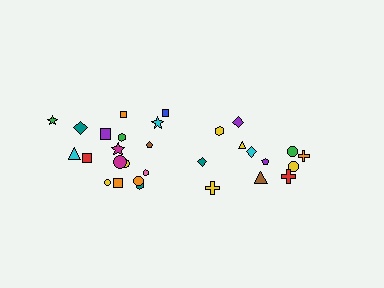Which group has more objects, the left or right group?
The left group.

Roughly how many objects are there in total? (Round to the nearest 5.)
Roughly 30 objects in total.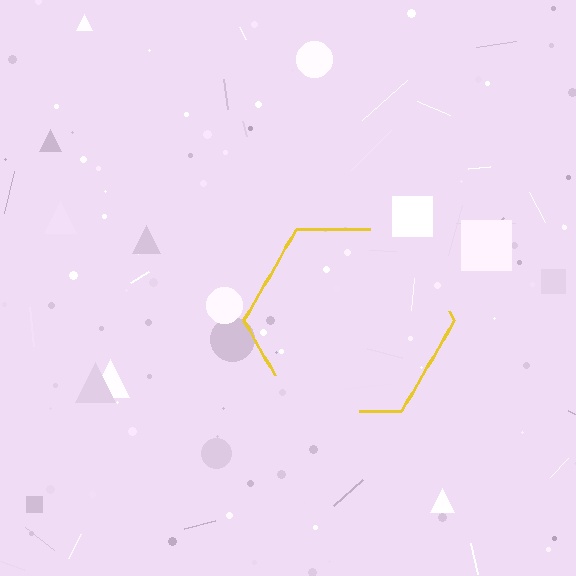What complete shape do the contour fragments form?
The contour fragments form a hexagon.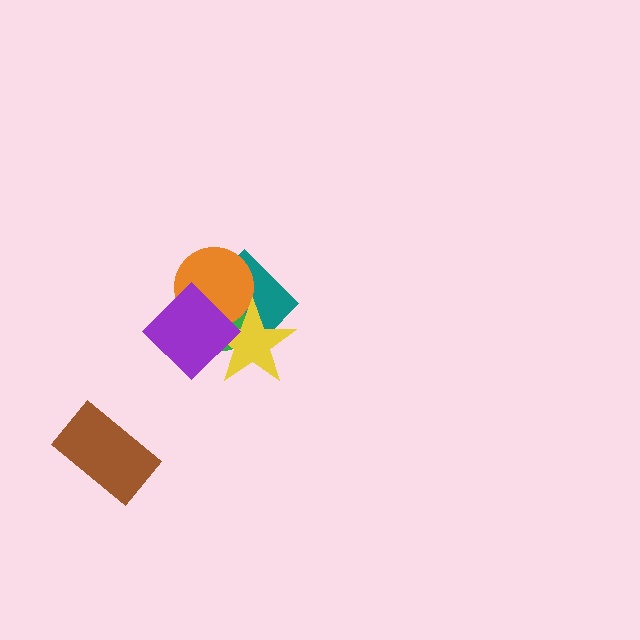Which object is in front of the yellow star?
The purple diamond is in front of the yellow star.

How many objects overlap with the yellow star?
4 objects overlap with the yellow star.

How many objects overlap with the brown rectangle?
0 objects overlap with the brown rectangle.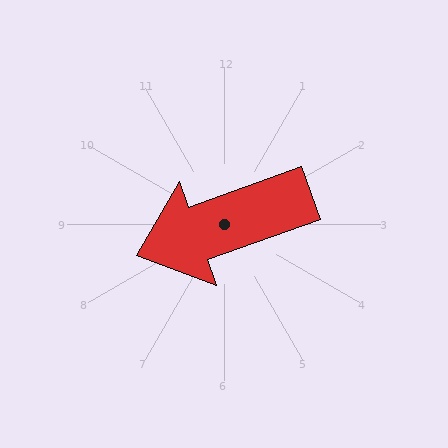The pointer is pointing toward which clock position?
Roughly 8 o'clock.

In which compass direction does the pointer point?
West.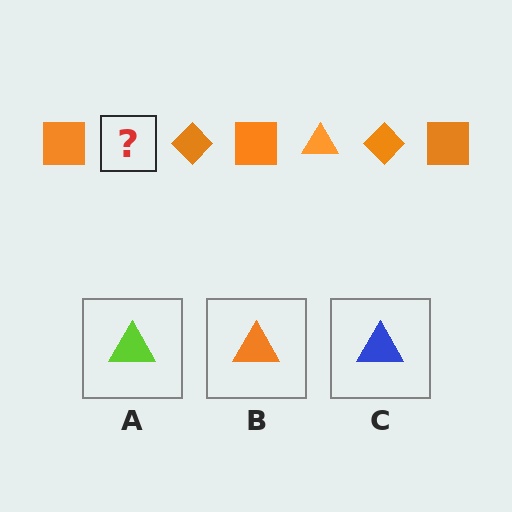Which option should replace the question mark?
Option B.